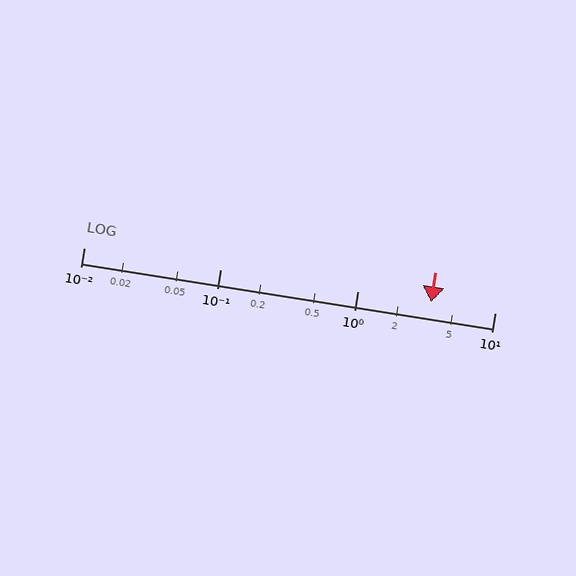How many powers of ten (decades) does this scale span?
The scale spans 3 decades, from 0.01 to 10.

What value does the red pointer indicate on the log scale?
The pointer indicates approximately 3.4.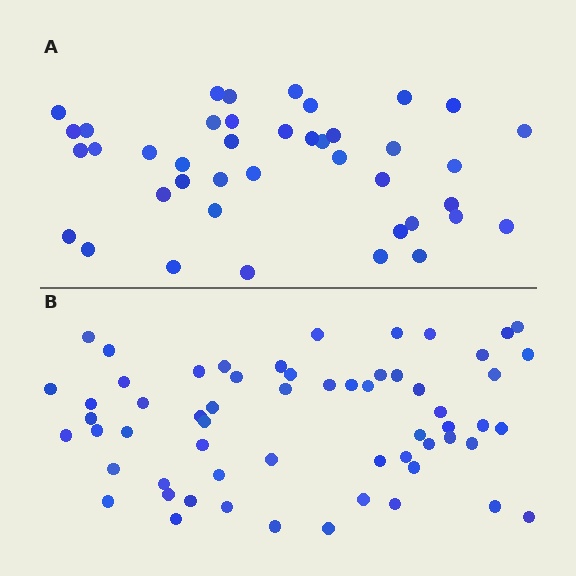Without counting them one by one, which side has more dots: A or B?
Region B (the bottom region) has more dots.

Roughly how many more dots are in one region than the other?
Region B has approximately 20 more dots than region A.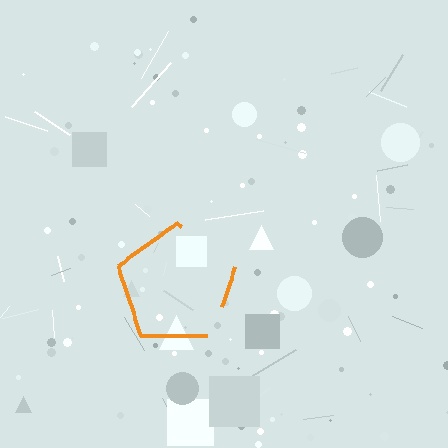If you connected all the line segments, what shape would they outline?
They would outline a pentagon.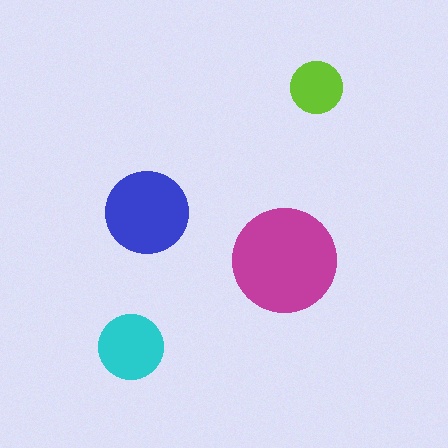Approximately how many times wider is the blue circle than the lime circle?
About 1.5 times wider.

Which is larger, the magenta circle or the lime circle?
The magenta one.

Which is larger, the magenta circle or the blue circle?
The magenta one.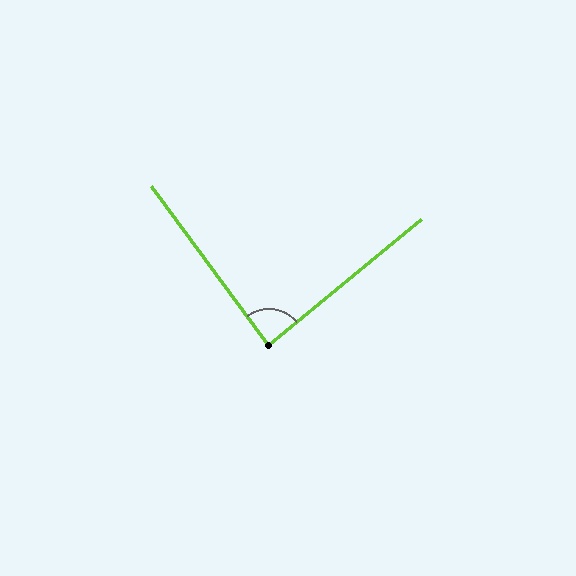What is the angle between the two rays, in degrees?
Approximately 87 degrees.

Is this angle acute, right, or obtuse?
It is approximately a right angle.